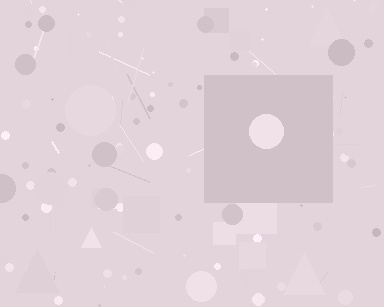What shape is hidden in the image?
A square is hidden in the image.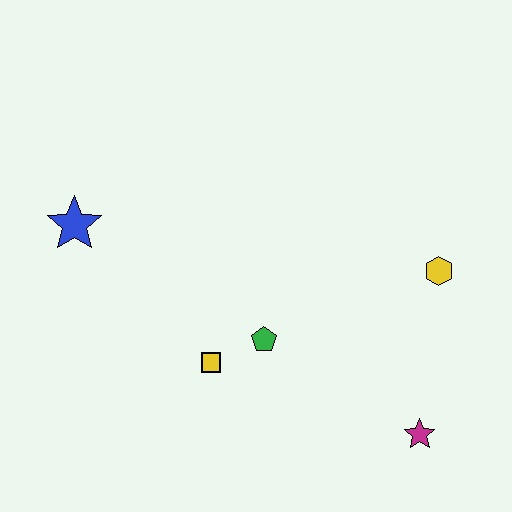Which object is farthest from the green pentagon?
The blue star is farthest from the green pentagon.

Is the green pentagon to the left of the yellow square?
No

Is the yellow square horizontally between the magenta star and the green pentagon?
No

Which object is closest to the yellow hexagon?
The magenta star is closest to the yellow hexagon.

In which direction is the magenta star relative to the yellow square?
The magenta star is to the right of the yellow square.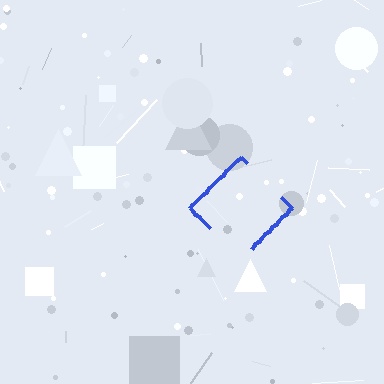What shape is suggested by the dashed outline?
The dashed outline suggests a diamond.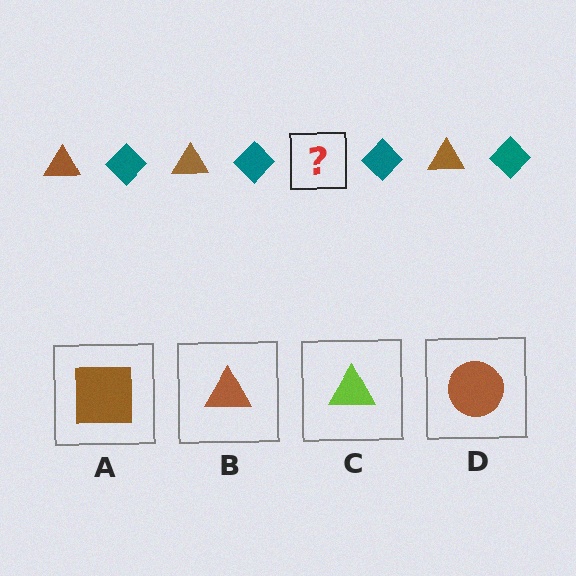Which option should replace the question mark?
Option B.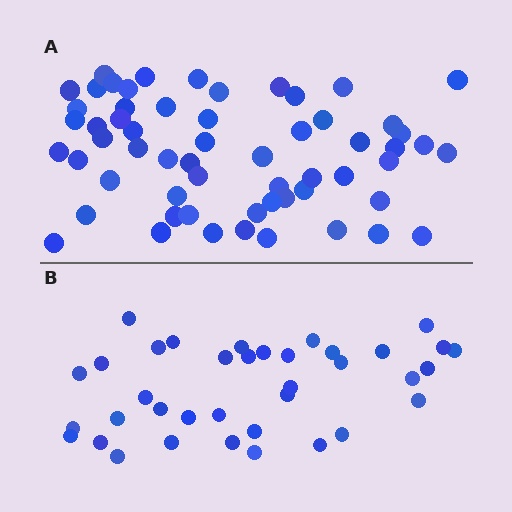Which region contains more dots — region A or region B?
Region A (the top region) has more dots.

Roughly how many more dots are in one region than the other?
Region A has approximately 20 more dots than region B.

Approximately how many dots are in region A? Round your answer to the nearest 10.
About 60 dots. (The exact count is 59, which rounds to 60.)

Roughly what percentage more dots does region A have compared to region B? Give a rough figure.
About 60% more.